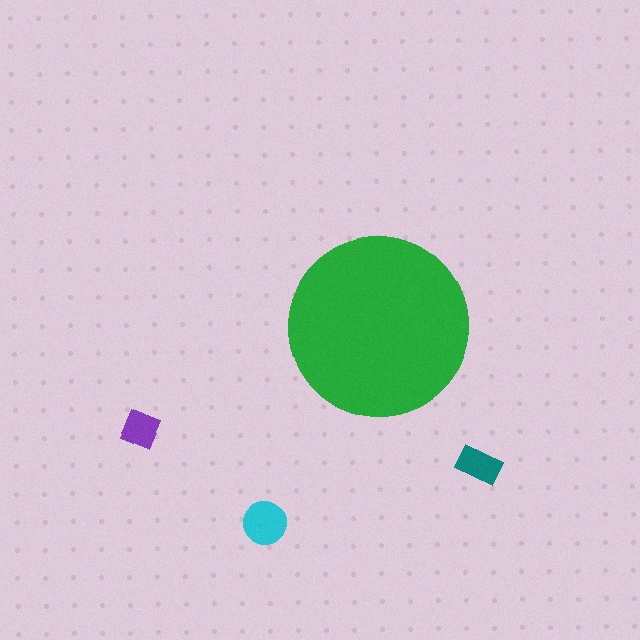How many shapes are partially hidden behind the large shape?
0 shapes are partially hidden.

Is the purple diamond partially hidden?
No, the purple diamond is fully visible.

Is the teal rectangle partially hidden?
No, the teal rectangle is fully visible.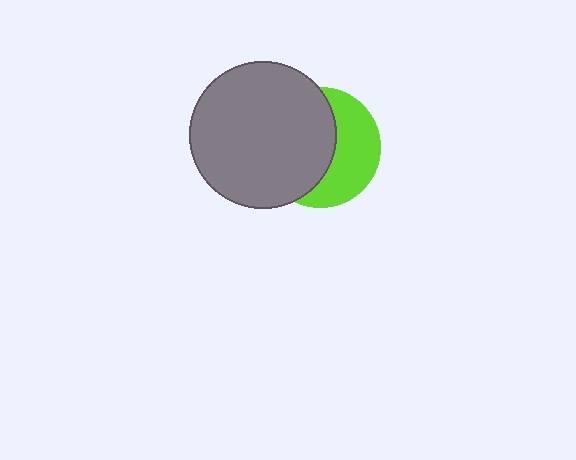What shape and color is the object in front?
The object in front is a gray circle.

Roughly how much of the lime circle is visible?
A small part of it is visible (roughly 44%).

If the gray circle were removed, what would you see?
You would see the complete lime circle.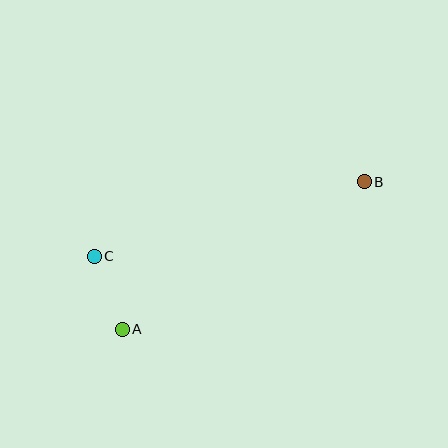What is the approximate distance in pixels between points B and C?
The distance between B and C is approximately 280 pixels.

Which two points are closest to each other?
Points A and C are closest to each other.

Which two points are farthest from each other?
Points A and B are farthest from each other.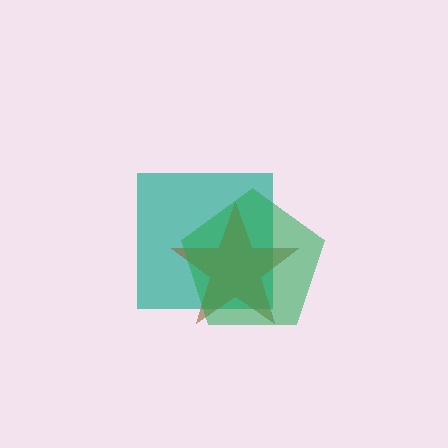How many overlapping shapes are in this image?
There are 3 overlapping shapes in the image.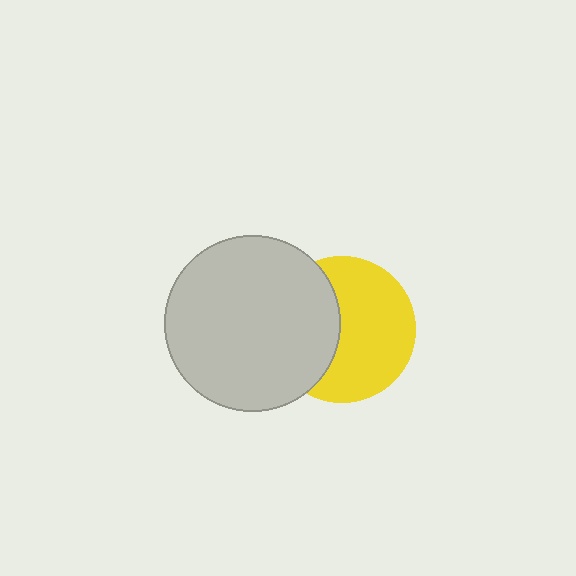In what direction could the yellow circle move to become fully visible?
The yellow circle could move right. That would shift it out from behind the light gray circle entirely.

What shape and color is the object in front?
The object in front is a light gray circle.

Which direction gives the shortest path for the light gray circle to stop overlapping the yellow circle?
Moving left gives the shortest separation.